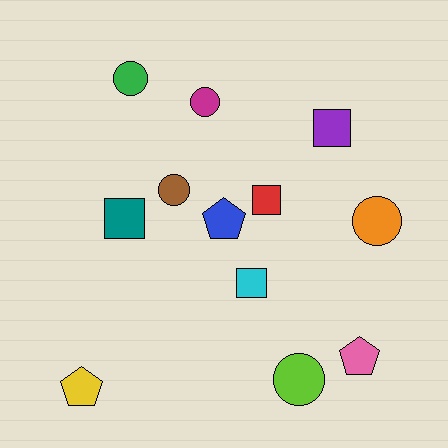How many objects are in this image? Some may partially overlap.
There are 12 objects.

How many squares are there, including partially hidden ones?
There are 4 squares.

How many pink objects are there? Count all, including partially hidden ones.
There is 1 pink object.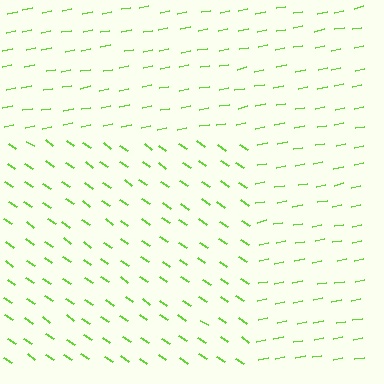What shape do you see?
I see a rectangle.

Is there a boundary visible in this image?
Yes, there is a texture boundary formed by a change in line orientation.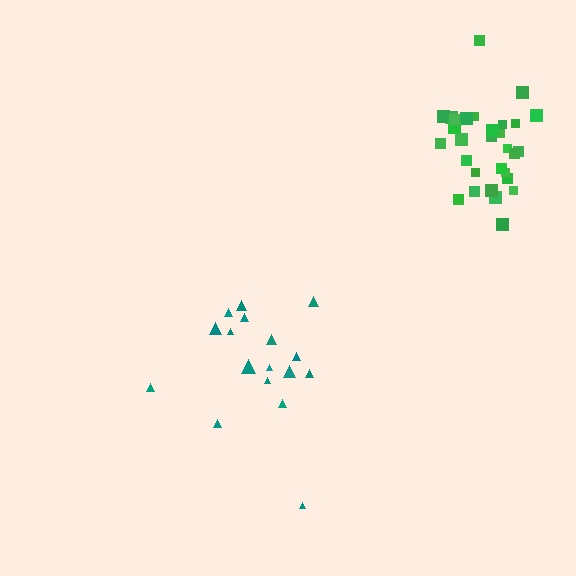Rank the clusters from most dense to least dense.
green, teal.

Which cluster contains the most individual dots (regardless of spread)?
Green (30).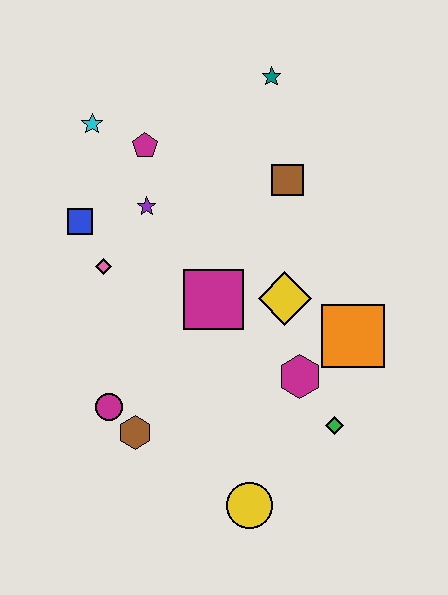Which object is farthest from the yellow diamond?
The cyan star is farthest from the yellow diamond.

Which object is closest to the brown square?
The teal star is closest to the brown square.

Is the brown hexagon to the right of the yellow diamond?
No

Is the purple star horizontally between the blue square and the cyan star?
No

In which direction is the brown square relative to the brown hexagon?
The brown square is above the brown hexagon.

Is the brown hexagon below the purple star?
Yes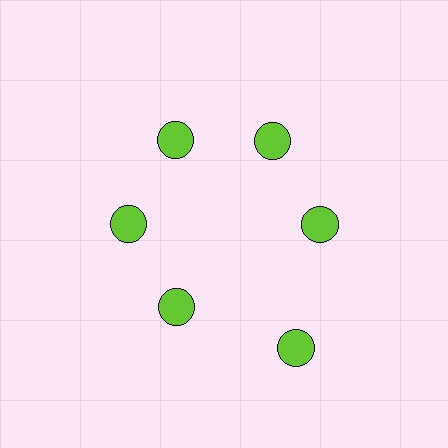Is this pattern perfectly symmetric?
No. The 6 lime circles are arranged in a ring, but one element near the 5 o'clock position is pushed outward from the center, breaking the 6-fold rotational symmetry.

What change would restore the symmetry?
The symmetry would be restored by moving it inward, back onto the ring so that all 6 circles sit at equal angles and equal distance from the center.